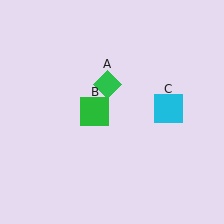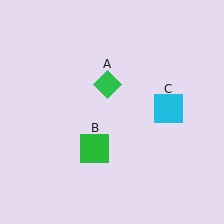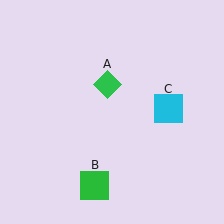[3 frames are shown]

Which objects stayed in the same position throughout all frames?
Green diamond (object A) and cyan square (object C) remained stationary.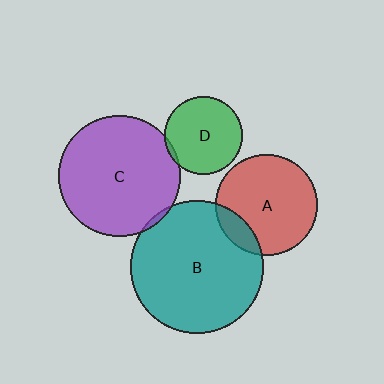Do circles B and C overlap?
Yes.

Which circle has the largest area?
Circle B (teal).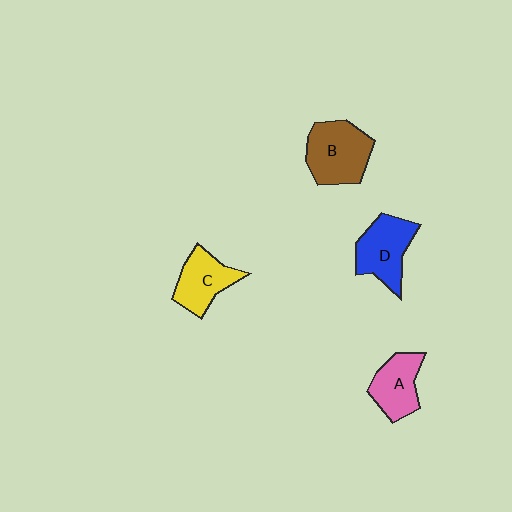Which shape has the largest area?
Shape B (brown).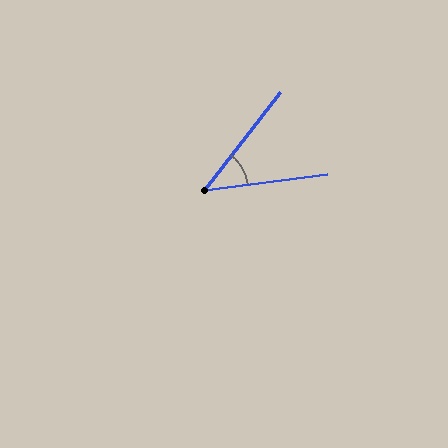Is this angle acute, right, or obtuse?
It is acute.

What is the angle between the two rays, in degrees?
Approximately 45 degrees.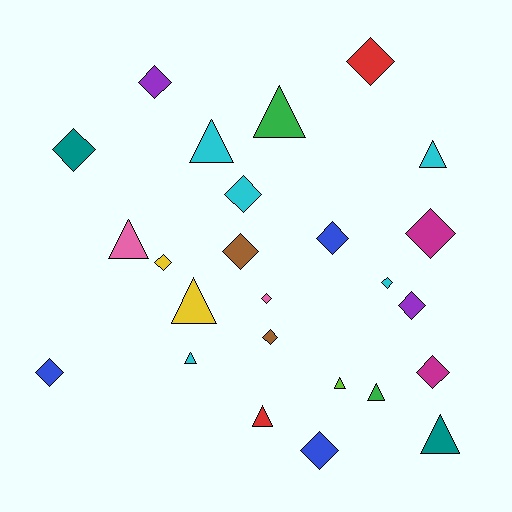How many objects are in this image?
There are 25 objects.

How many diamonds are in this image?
There are 15 diamonds.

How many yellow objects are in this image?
There are 2 yellow objects.